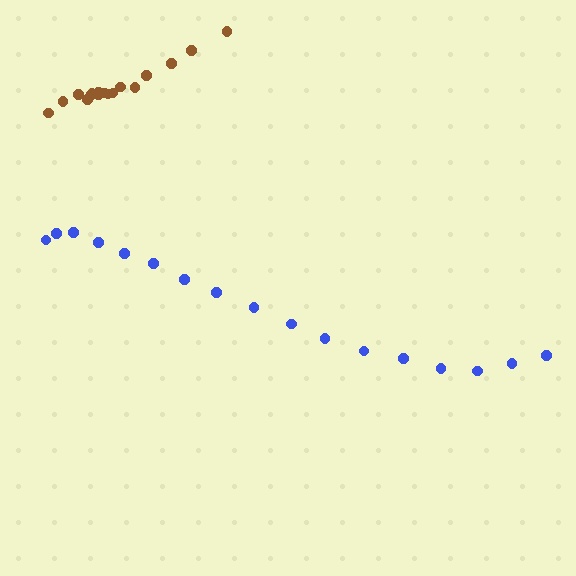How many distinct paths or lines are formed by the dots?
There are 2 distinct paths.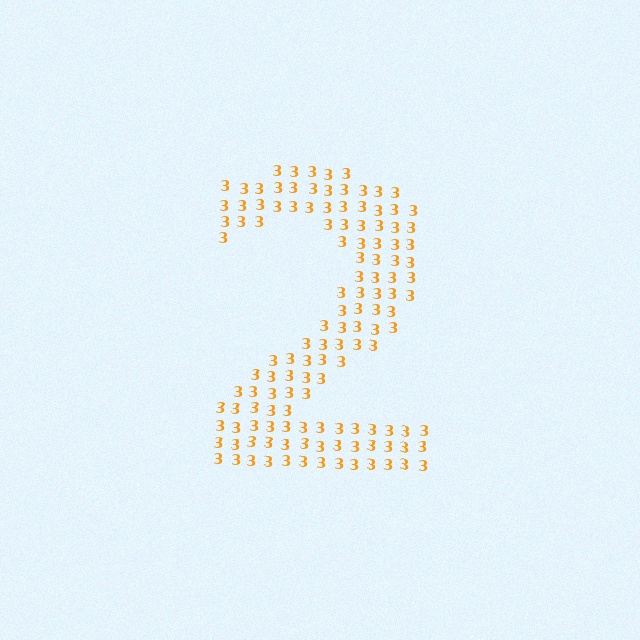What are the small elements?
The small elements are digit 3's.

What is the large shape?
The large shape is the digit 2.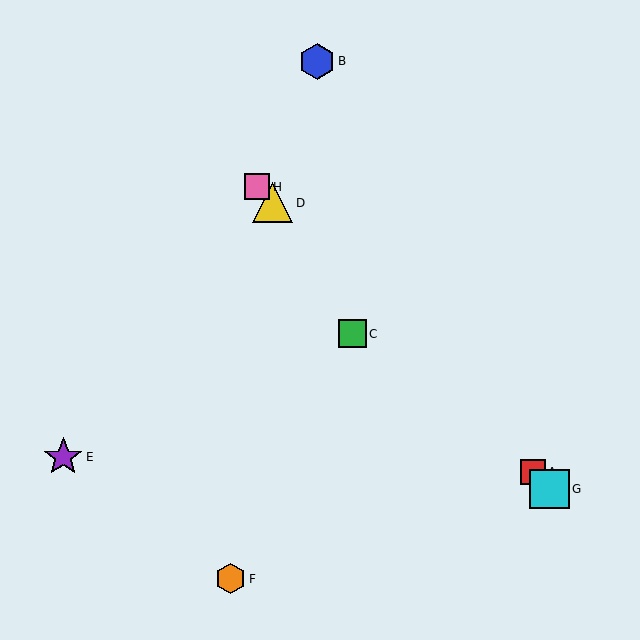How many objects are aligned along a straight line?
4 objects (A, D, G, H) are aligned along a straight line.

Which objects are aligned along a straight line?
Objects A, D, G, H are aligned along a straight line.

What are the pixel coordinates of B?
Object B is at (317, 61).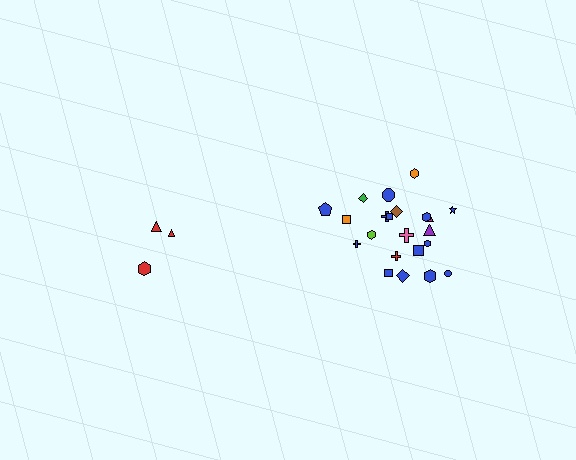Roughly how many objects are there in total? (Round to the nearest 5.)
Roughly 25 objects in total.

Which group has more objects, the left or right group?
The right group.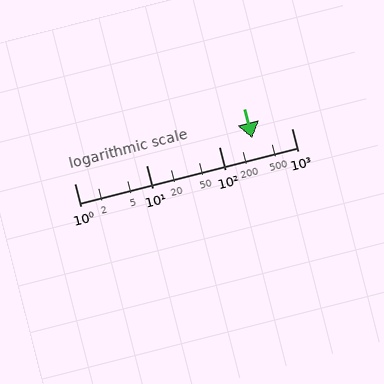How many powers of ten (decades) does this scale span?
The scale spans 3 decades, from 1 to 1000.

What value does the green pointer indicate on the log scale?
The pointer indicates approximately 290.